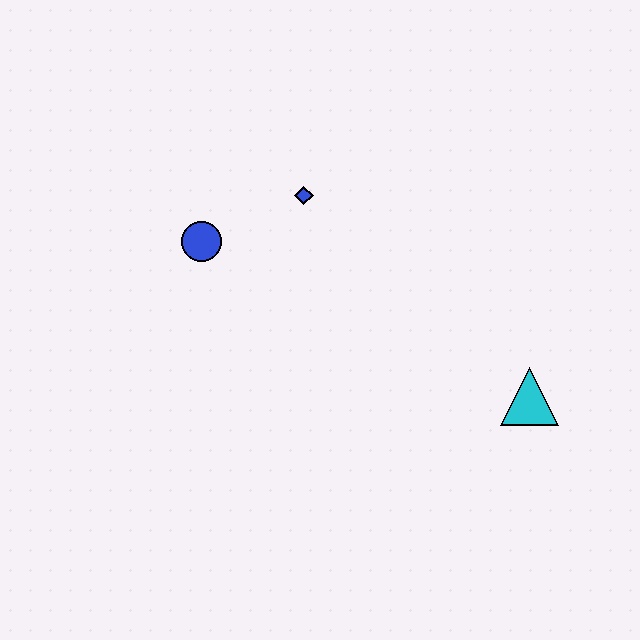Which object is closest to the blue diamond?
The blue circle is closest to the blue diamond.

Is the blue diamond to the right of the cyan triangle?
No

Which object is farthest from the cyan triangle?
The blue circle is farthest from the cyan triangle.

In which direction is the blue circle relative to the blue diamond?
The blue circle is to the left of the blue diamond.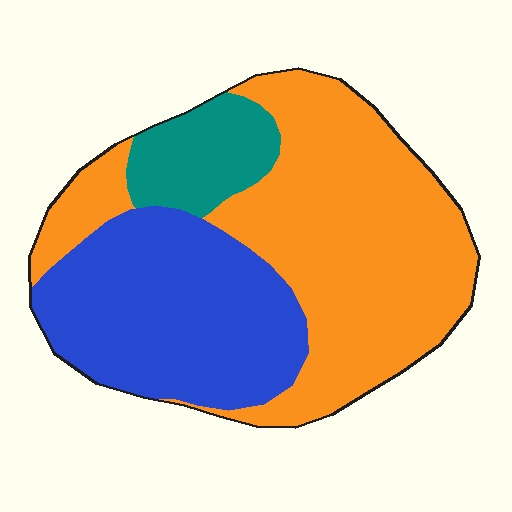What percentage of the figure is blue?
Blue covers about 35% of the figure.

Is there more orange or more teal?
Orange.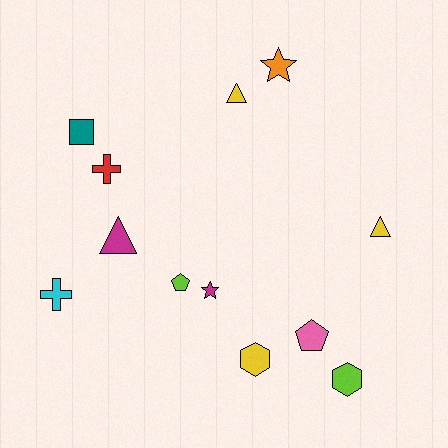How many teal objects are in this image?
There is 1 teal object.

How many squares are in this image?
There is 1 square.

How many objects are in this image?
There are 12 objects.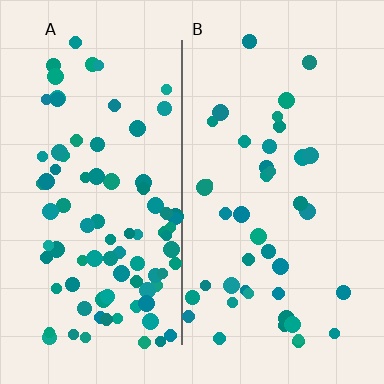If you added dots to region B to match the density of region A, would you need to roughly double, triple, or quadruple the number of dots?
Approximately double.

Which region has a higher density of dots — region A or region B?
A (the left).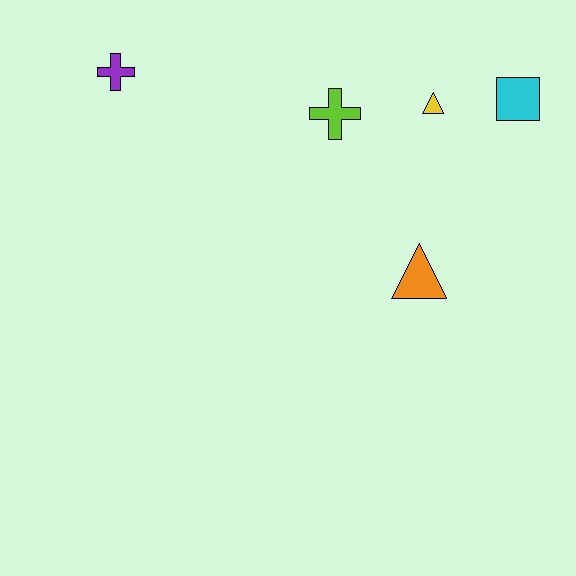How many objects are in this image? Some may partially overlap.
There are 5 objects.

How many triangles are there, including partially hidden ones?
There are 2 triangles.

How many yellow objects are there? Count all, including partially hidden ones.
There is 1 yellow object.